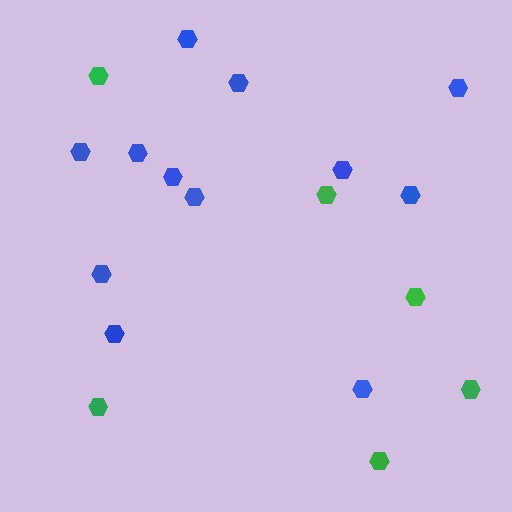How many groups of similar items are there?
There are 2 groups: one group of blue hexagons (12) and one group of green hexagons (6).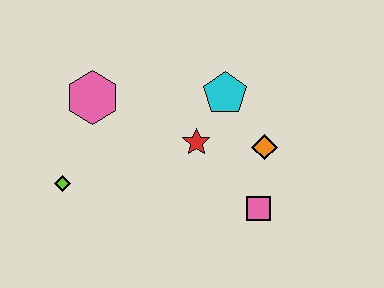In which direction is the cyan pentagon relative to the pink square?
The cyan pentagon is above the pink square.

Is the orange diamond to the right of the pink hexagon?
Yes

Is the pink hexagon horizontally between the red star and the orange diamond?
No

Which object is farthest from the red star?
The lime diamond is farthest from the red star.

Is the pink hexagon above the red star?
Yes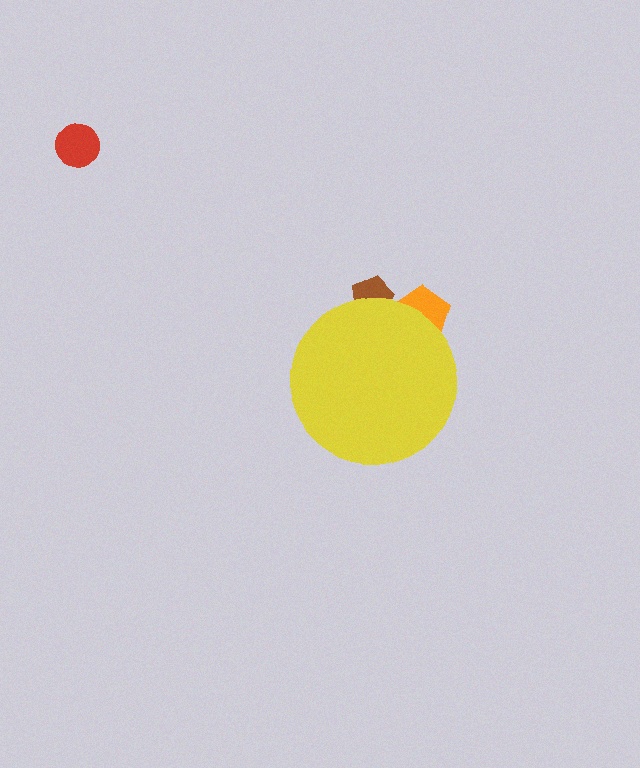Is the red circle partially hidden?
No, the red circle is fully visible.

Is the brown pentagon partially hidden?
Yes, the brown pentagon is partially hidden behind the yellow circle.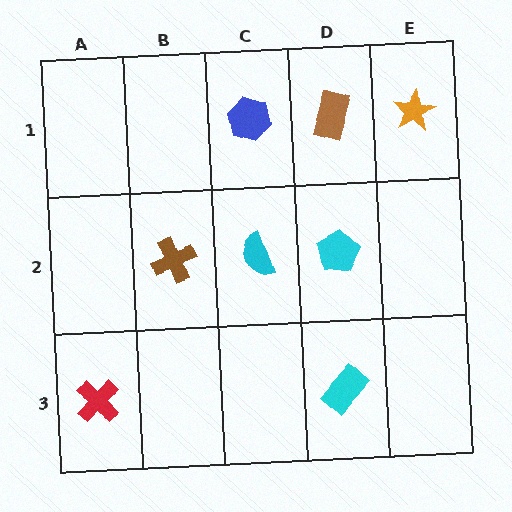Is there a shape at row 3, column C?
No, that cell is empty.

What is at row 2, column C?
A cyan semicircle.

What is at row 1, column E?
An orange star.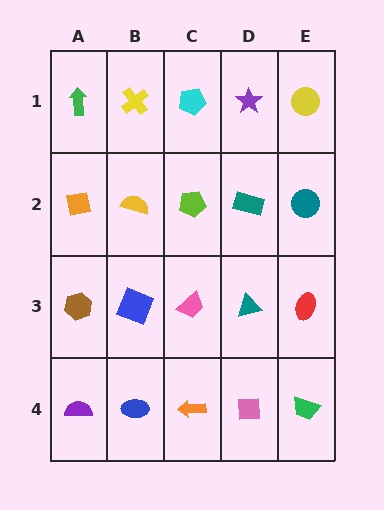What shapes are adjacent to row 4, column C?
A pink trapezoid (row 3, column C), a blue ellipse (row 4, column B), a pink square (row 4, column D).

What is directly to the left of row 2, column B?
An orange square.